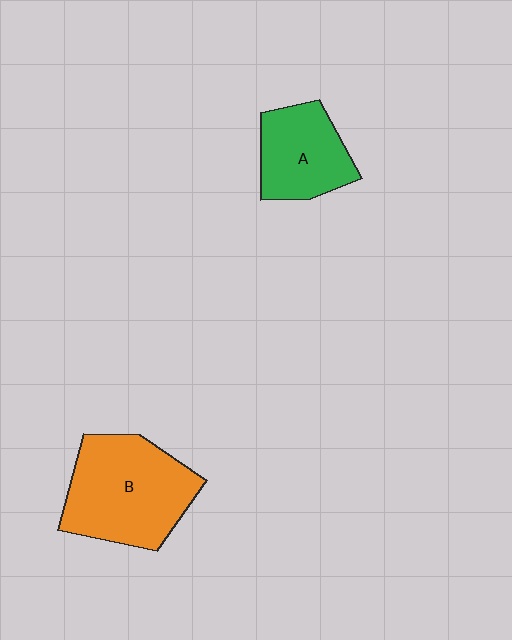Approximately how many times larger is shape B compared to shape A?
Approximately 1.6 times.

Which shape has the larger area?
Shape B (orange).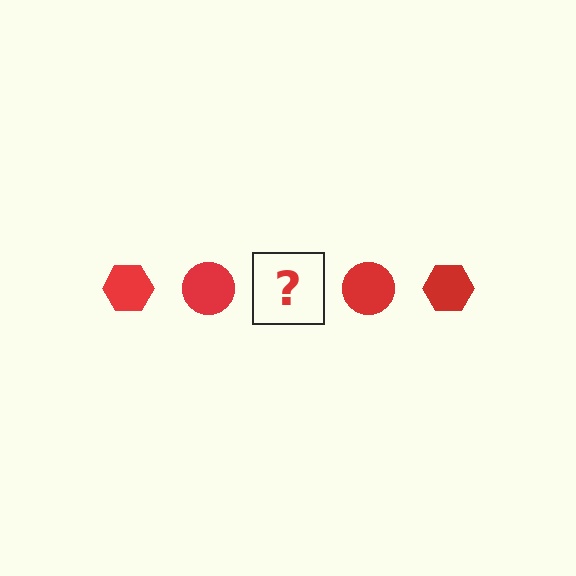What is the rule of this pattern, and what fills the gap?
The rule is that the pattern cycles through hexagon, circle shapes in red. The gap should be filled with a red hexagon.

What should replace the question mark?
The question mark should be replaced with a red hexagon.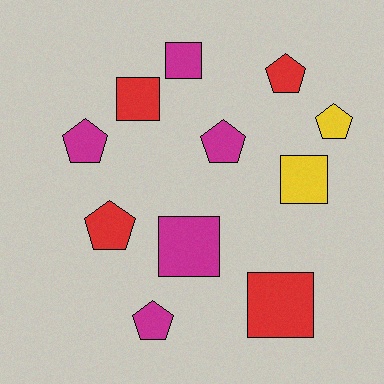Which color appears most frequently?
Magenta, with 5 objects.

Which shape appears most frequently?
Pentagon, with 6 objects.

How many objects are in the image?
There are 11 objects.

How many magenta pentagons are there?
There are 3 magenta pentagons.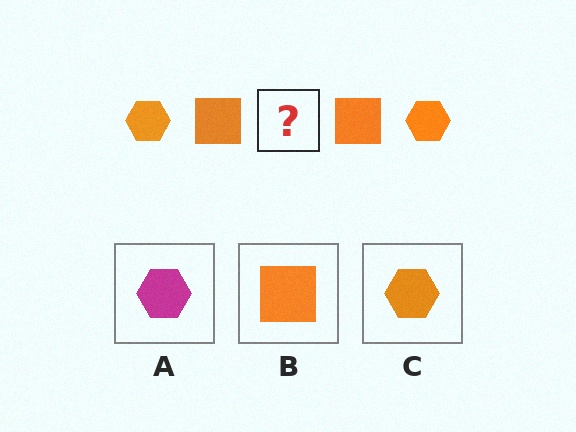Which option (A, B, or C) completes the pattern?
C.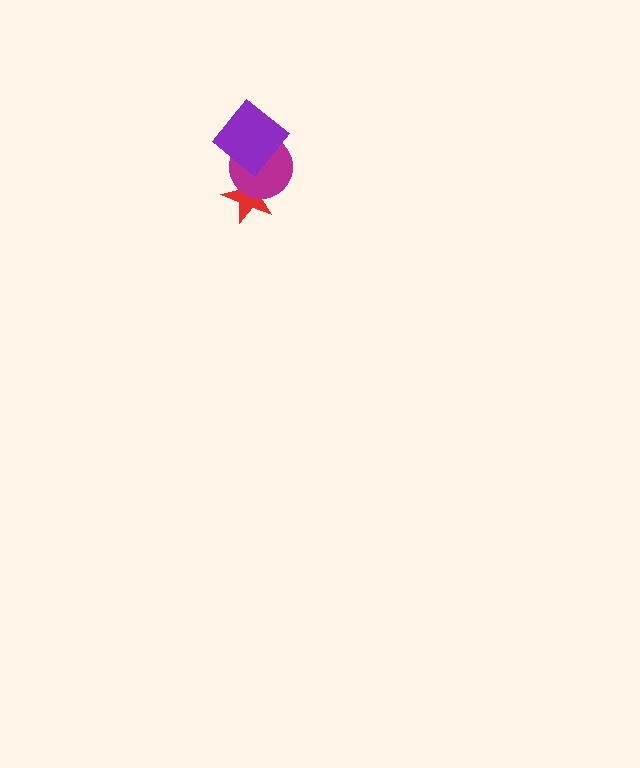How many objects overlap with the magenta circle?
2 objects overlap with the magenta circle.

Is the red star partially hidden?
Yes, it is partially covered by another shape.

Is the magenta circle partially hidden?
Yes, it is partially covered by another shape.